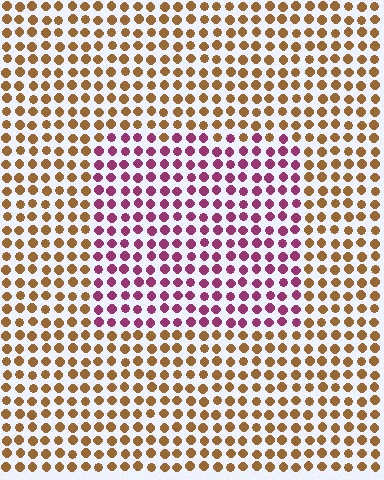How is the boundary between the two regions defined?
The boundary is defined purely by a slight shift in hue (about 69 degrees). Spacing, size, and orientation are identical on both sides.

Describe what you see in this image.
The image is filled with small brown elements in a uniform arrangement. A rectangle-shaped region is visible where the elements are tinted to a slightly different hue, forming a subtle color boundary.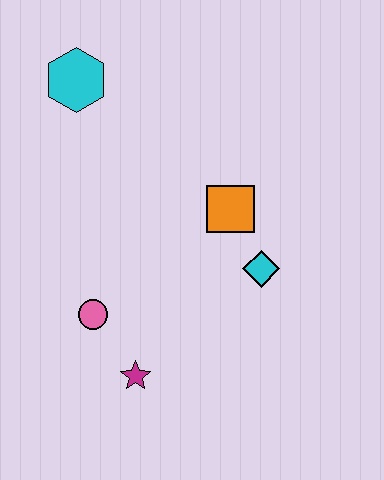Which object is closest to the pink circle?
The magenta star is closest to the pink circle.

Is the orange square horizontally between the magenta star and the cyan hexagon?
No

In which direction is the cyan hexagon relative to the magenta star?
The cyan hexagon is above the magenta star.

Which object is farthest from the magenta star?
The cyan hexagon is farthest from the magenta star.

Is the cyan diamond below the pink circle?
No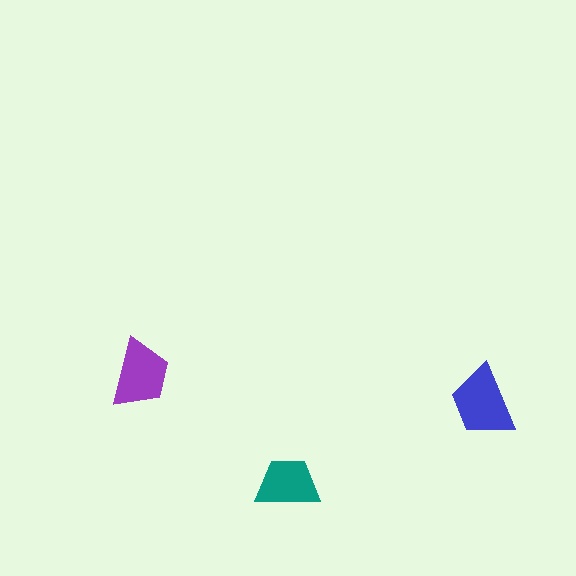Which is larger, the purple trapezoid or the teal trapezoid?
The purple one.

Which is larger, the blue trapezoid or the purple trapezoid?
The blue one.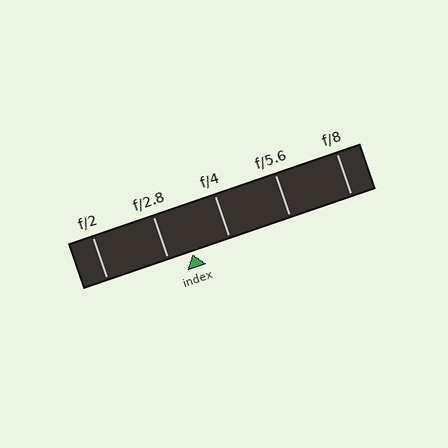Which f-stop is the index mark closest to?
The index mark is closest to f/2.8.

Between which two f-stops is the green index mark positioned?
The index mark is between f/2.8 and f/4.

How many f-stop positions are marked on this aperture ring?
There are 5 f-stop positions marked.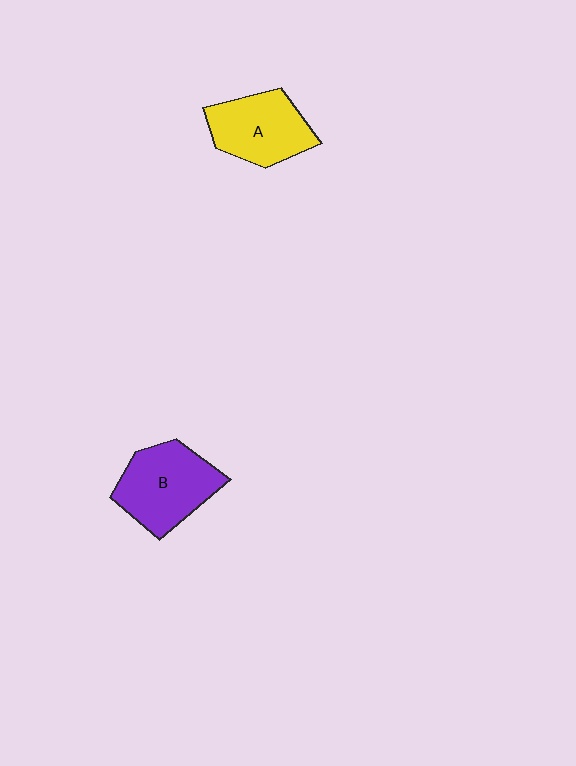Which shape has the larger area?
Shape B (purple).